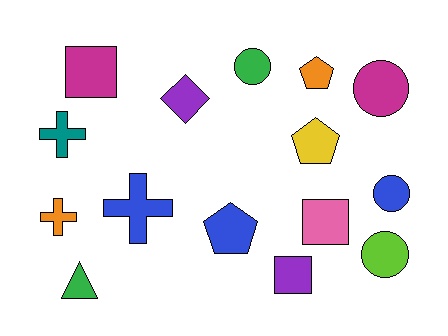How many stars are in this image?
There are no stars.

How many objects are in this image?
There are 15 objects.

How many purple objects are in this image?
There are 2 purple objects.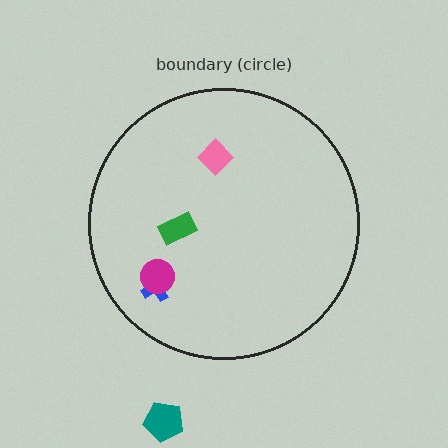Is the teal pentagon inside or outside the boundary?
Outside.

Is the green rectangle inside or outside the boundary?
Inside.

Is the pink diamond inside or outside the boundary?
Inside.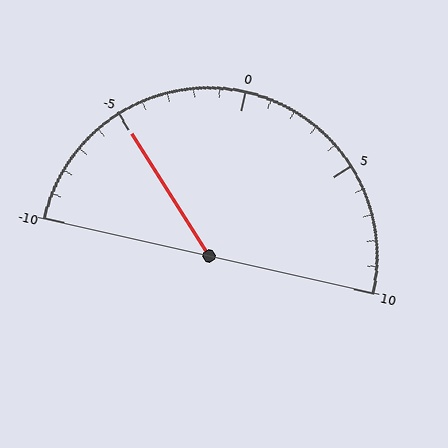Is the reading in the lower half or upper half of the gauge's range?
The reading is in the lower half of the range (-10 to 10).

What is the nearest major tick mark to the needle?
The nearest major tick mark is -5.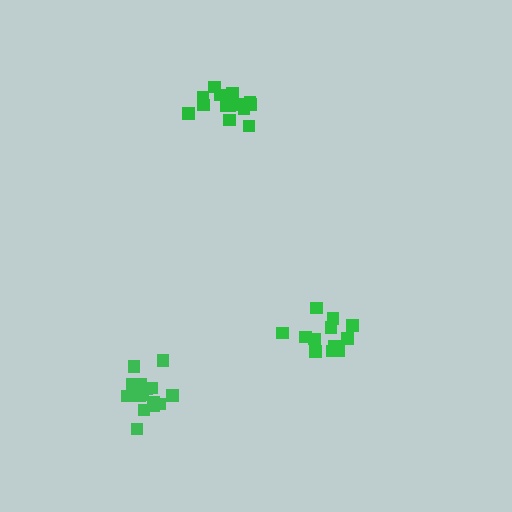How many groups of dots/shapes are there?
There are 3 groups.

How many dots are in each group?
Group 1: 15 dots, Group 2: 12 dots, Group 3: 16 dots (43 total).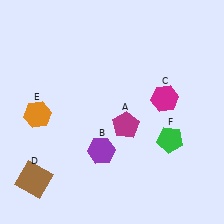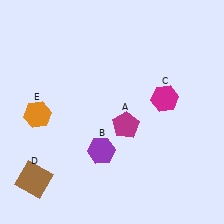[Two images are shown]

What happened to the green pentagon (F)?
The green pentagon (F) was removed in Image 2. It was in the bottom-right area of Image 1.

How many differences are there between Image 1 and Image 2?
There is 1 difference between the two images.